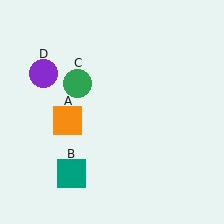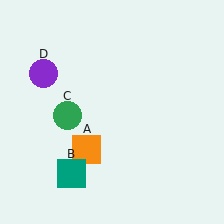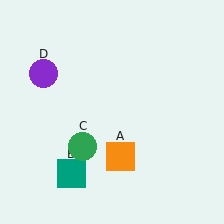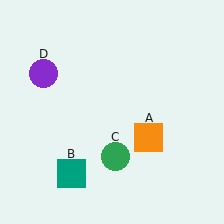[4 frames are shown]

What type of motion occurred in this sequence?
The orange square (object A), green circle (object C) rotated counterclockwise around the center of the scene.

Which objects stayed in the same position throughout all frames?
Teal square (object B) and purple circle (object D) remained stationary.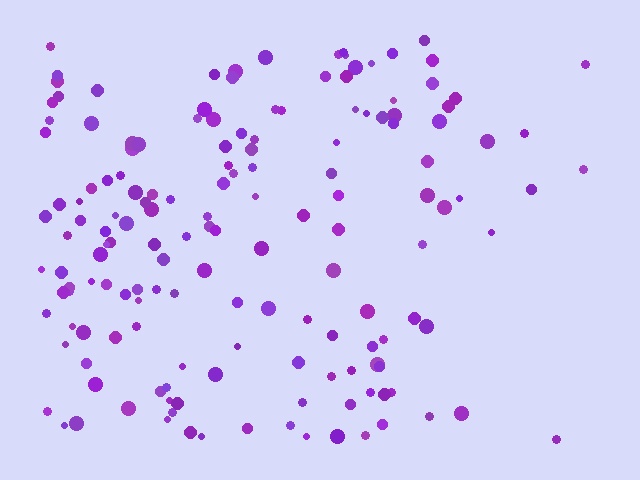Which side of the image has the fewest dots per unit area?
The right.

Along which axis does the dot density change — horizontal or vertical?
Horizontal.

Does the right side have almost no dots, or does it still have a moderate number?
Still a moderate number, just noticeably fewer than the left.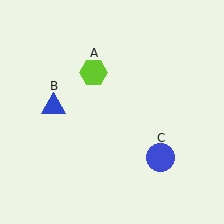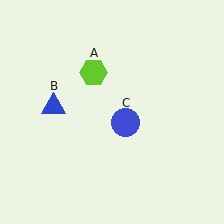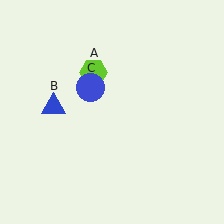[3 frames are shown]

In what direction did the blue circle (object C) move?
The blue circle (object C) moved up and to the left.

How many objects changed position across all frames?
1 object changed position: blue circle (object C).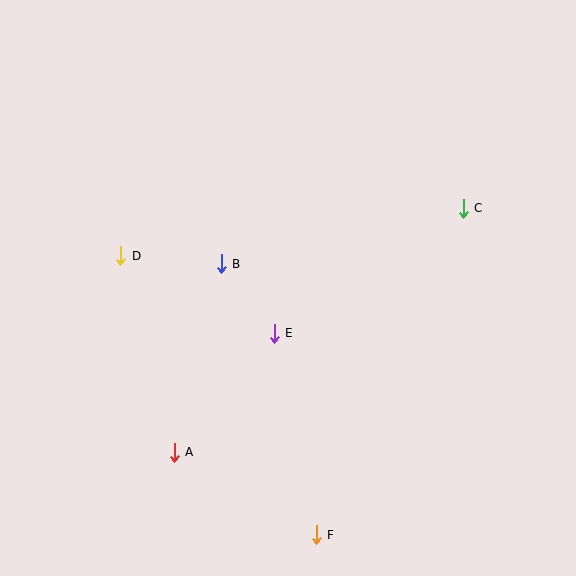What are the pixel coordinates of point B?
Point B is at (221, 264).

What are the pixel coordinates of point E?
Point E is at (274, 333).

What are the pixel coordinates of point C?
Point C is at (463, 208).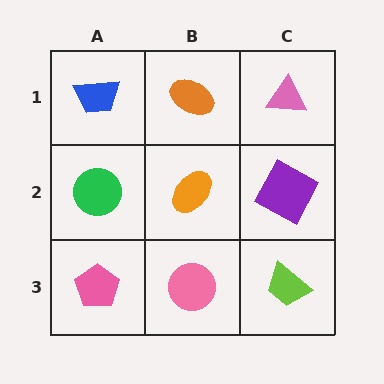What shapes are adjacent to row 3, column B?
An orange ellipse (row 2, column B), a pink pentagon (row 3, column A), a lime trapezoid (row 3, column C).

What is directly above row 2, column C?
A pink triangle.